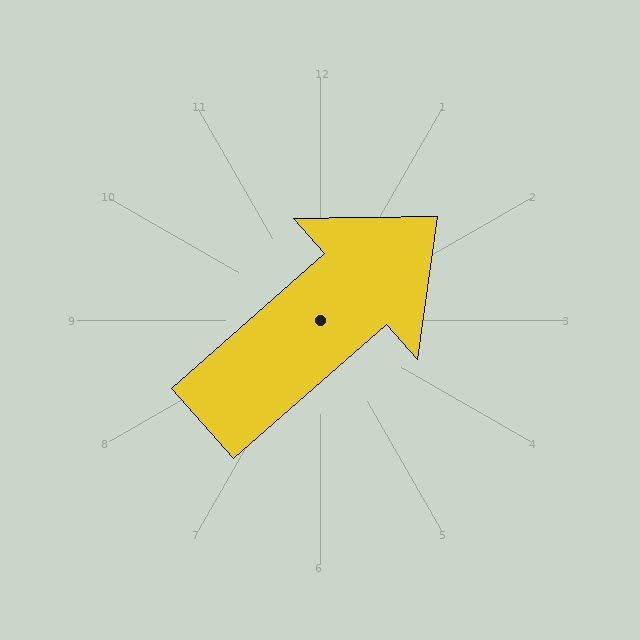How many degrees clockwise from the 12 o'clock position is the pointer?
Approximately 49 degrees.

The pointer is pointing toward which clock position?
Roughly 2 o'clock.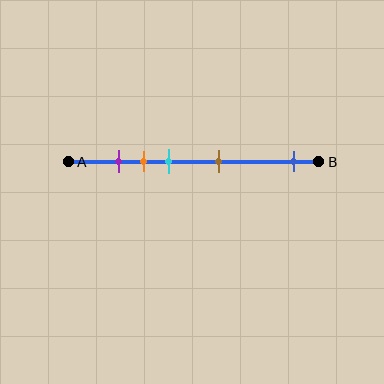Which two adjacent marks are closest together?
The purple and orange marks are the closest adjacent pair.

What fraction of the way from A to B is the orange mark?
The orange mark is approximately 30% (0.3) of the way from A to B.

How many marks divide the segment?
There are 5 marks dividing the segment.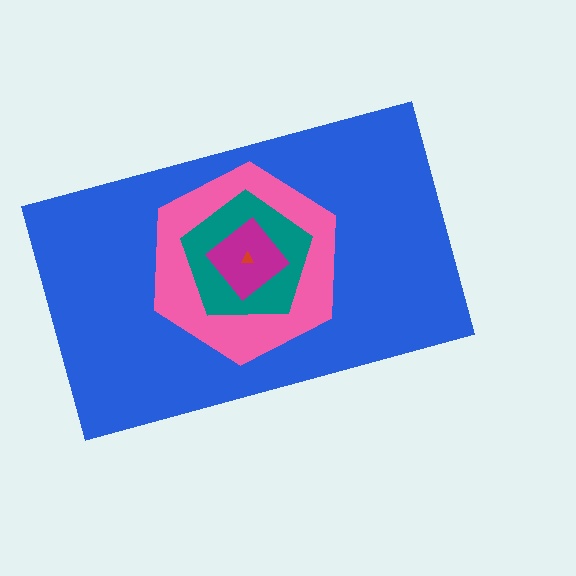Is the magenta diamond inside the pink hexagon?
Yes.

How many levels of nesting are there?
5.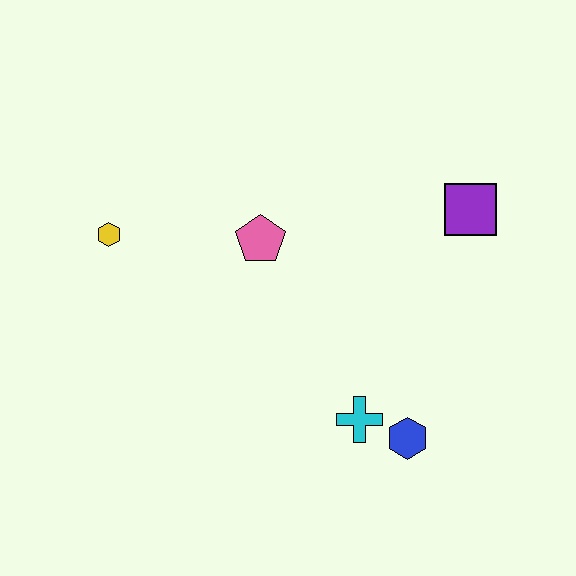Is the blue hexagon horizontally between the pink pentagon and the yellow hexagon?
No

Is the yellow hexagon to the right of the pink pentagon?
No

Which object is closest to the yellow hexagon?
The pink pentagon is closest to the yellow hexagon.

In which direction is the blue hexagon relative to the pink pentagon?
The blue hexagon is below the pink pentagon.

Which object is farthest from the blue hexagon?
The yellow hexagon is farthest from the blue hexagon.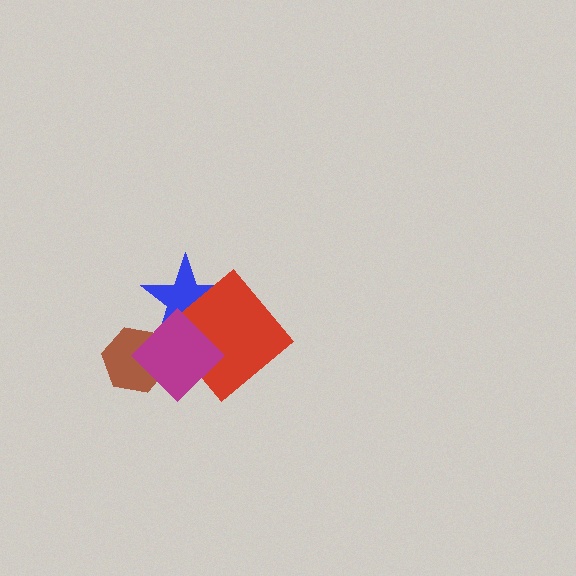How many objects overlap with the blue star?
2 objects overlap with the blue star.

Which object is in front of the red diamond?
The magenta diamond is in front of the red diamond.